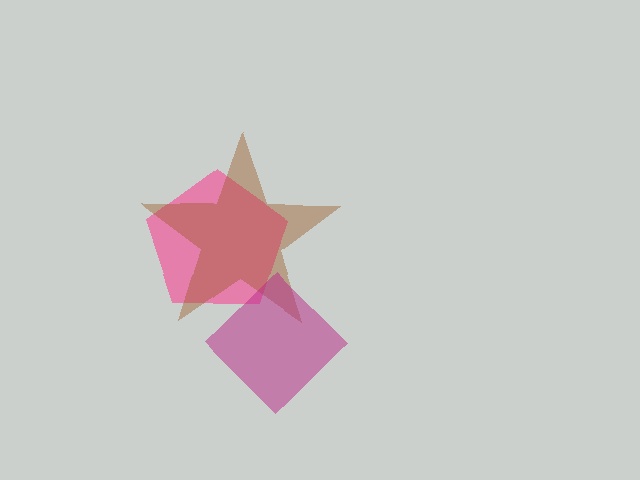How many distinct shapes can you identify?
There are 3 distinct shapes: a pink pentagon, a brown star, a magenta diamond.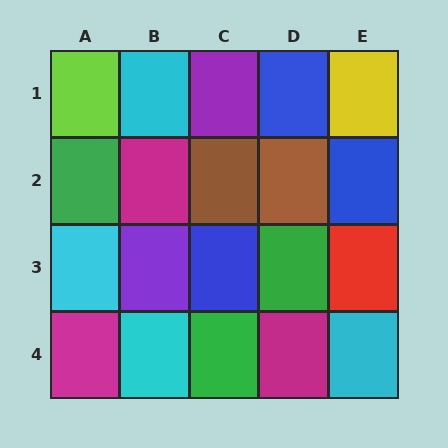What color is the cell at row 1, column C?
Purple.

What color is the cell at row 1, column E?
Yellow.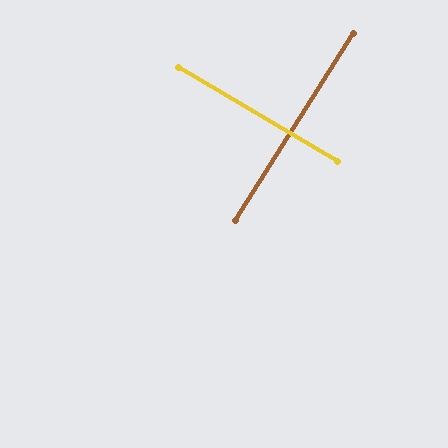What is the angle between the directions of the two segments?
Approximately 88 degrees.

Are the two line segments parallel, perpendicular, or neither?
Perpendicular — they meet at approximately 88°.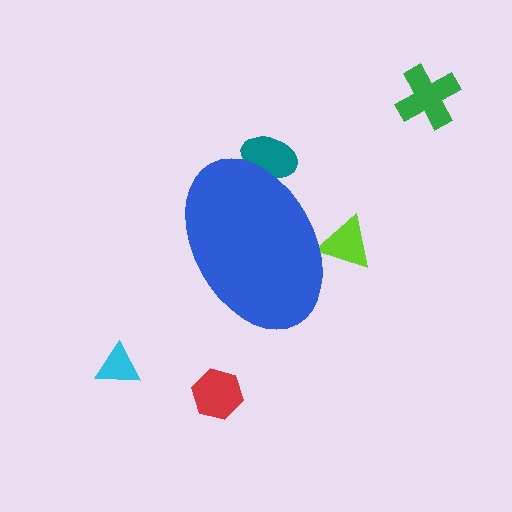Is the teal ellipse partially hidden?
Yes, the teal ellipse is partially hidden behind the blue ellipse.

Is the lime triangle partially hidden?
Yes, the lime triangle is partially hidden behind the blue ellipse.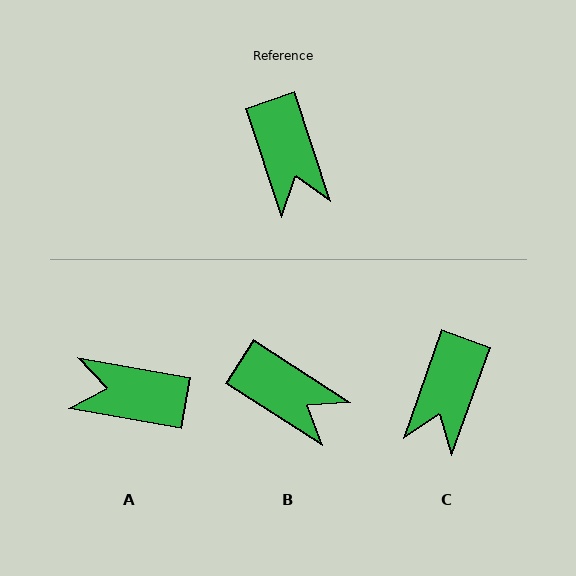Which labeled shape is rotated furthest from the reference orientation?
A, about 118 degrees away.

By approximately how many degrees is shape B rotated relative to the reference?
Approximately 39 degrees counter-clockwise.